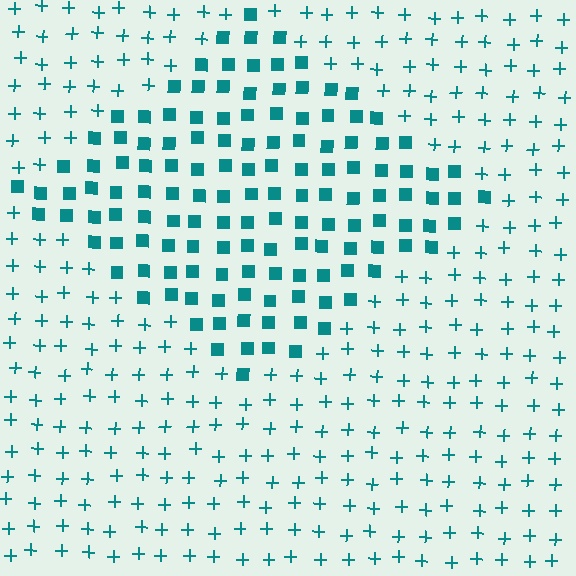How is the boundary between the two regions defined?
The boundary is defined by a change in element shape: squares inside vs. plus signs outside. All elements share the same color and spacing.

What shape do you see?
I see a diamond.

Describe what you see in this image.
The image is filled with small teal elements arranged in a uniform grid. A diamond-shaped region contains squares, while the surrounding area contains plus signs. The boundary is defined purely by the change in element shape.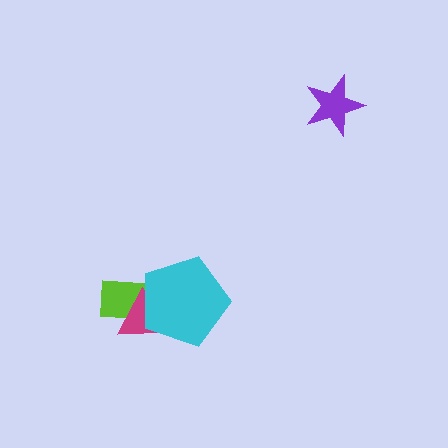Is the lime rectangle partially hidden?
Yes, it is partially covered by another shape.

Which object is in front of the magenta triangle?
The cyan pentagon is in front of the magenta triangle.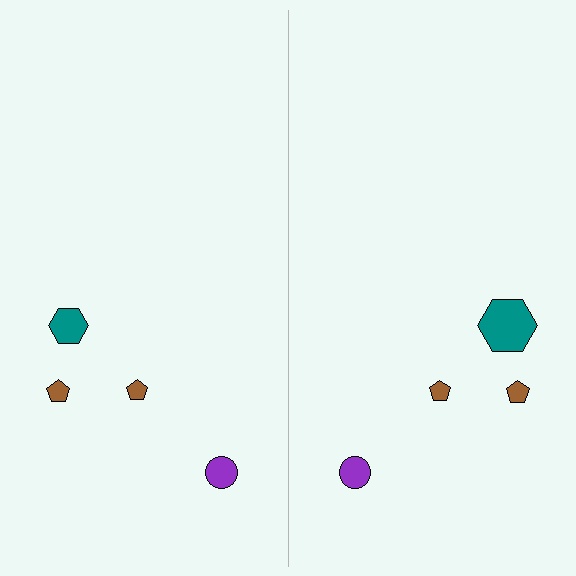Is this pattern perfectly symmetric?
No, the pattern is not perfectly symmetric. The teal hexagon on the right side has a different size than its mirror counterpart.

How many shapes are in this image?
There are 8 shapes in this image.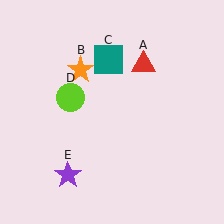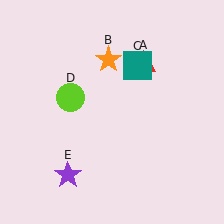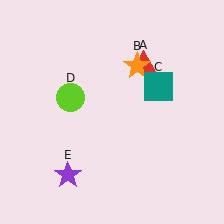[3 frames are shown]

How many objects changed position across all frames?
2 objects changed position: orange star (object B), teal square (object C).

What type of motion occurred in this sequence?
The orange star (object B), teal square (object C) rotated clockwise around the center of the scene.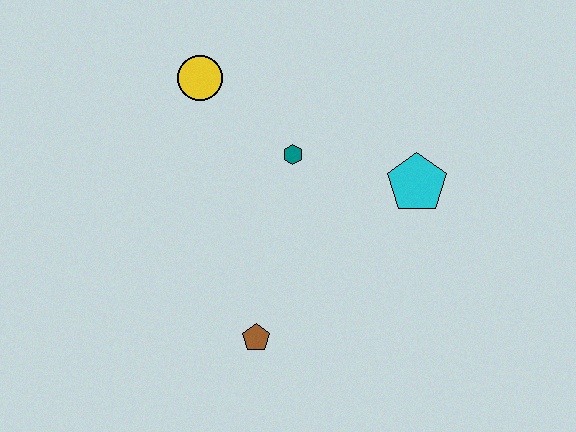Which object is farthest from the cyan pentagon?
The yellow circle is farthest from the cyan pentagon.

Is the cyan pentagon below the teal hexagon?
Yes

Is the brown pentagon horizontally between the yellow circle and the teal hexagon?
Yes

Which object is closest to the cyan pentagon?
The teal hexagon is closest to the cyan pentagon.